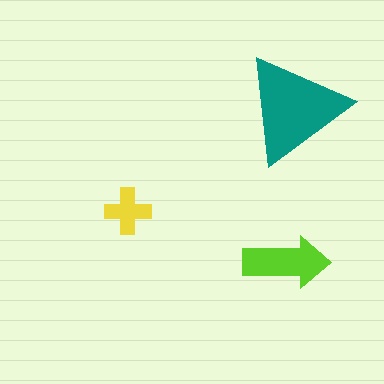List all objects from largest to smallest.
The teal triangle, the lime arrow, the yellow cross.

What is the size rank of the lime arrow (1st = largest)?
2nd.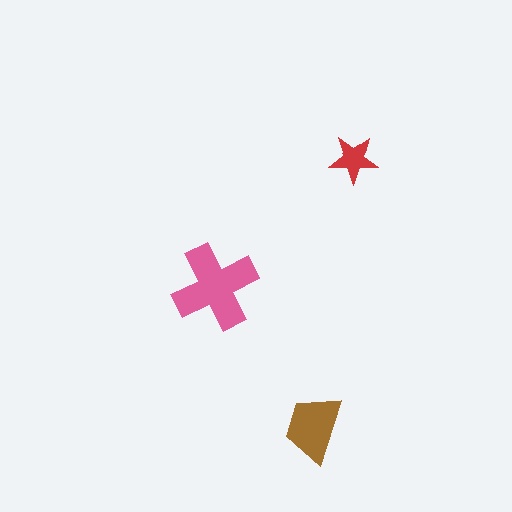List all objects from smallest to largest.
The red star, the brown trapezoid, the pink cross.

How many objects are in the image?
There are 3 objects in the image.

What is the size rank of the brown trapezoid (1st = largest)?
2nd.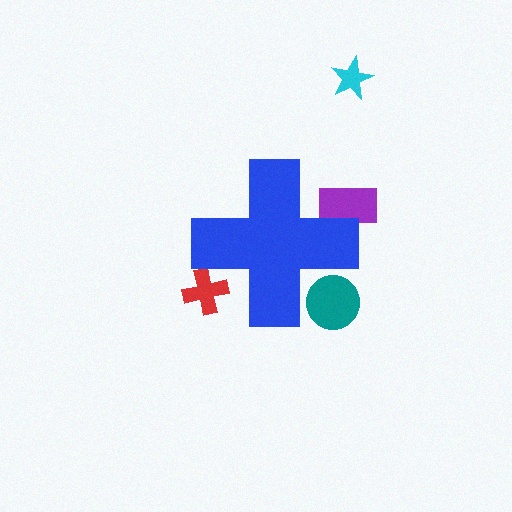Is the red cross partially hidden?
Yes, the red cross is partially hidden behind the blue cross.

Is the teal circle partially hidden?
Yes, the teal circle is partially hidden behind the blue cross.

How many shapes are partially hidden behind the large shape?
3 shapes are partially hidden.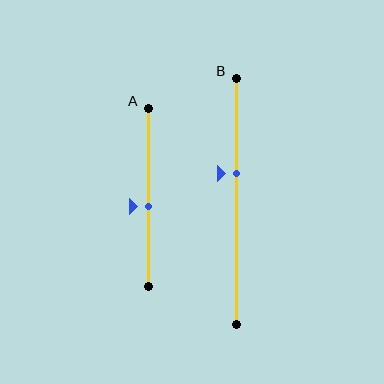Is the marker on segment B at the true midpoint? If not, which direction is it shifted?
No, the marker on segment B is shifted upward by about 11% of the segment length.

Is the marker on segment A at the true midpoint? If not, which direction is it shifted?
No, the marker on segment A is shifted downward by about 5% of the segment length.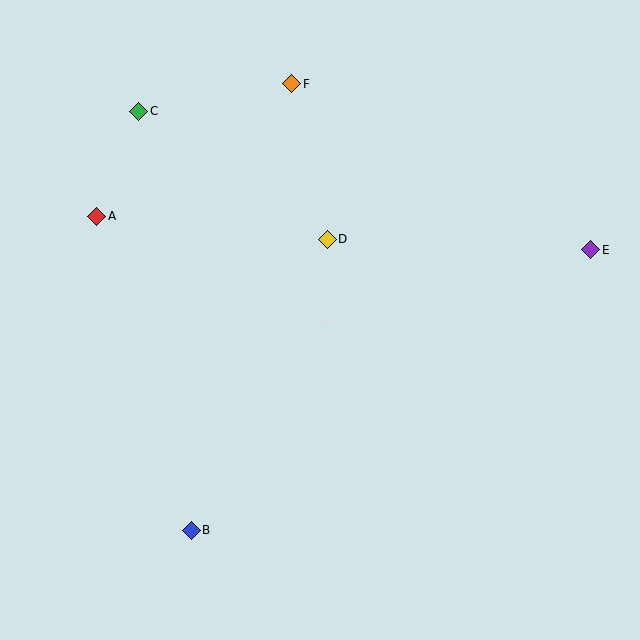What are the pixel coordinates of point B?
Point B is at (191, 530).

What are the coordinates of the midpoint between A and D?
The midpoint between A and D is at (212, 228).